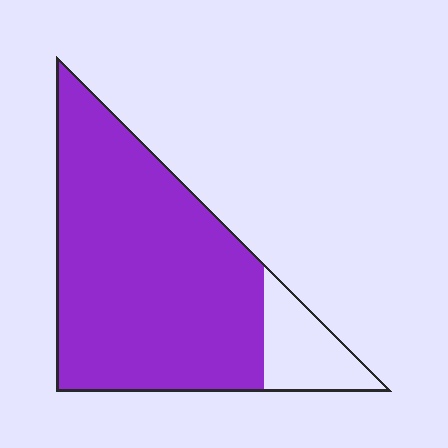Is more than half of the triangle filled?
Yes.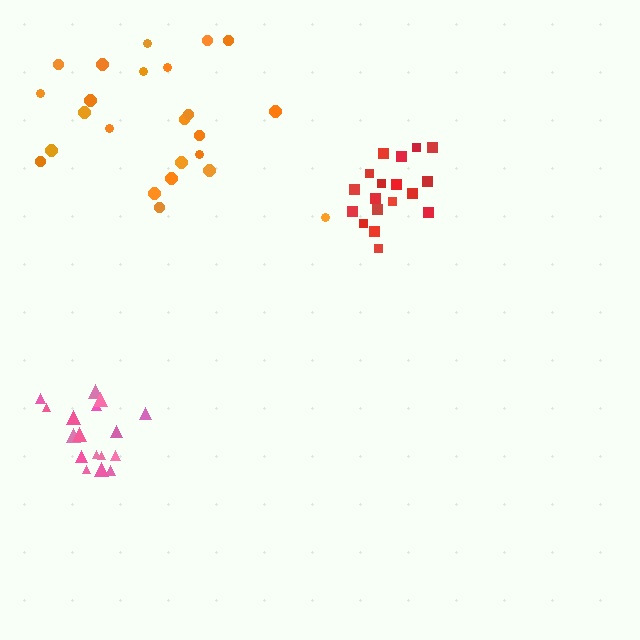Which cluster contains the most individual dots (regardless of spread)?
Orange (24).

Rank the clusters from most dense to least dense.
pink, red, orange.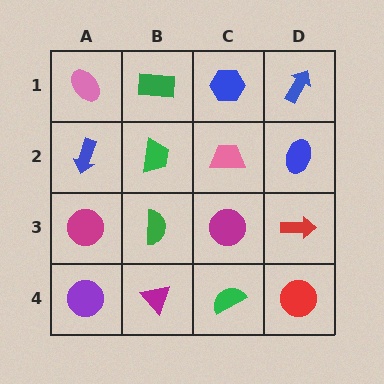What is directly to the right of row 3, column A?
A green semicircle.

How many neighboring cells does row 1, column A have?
2.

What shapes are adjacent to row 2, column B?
A green rectangle (row 1, column B), a green semicircle (row 3, column B), a blue arrow (row 2, column A), a pink trapezoid (row 2, column C).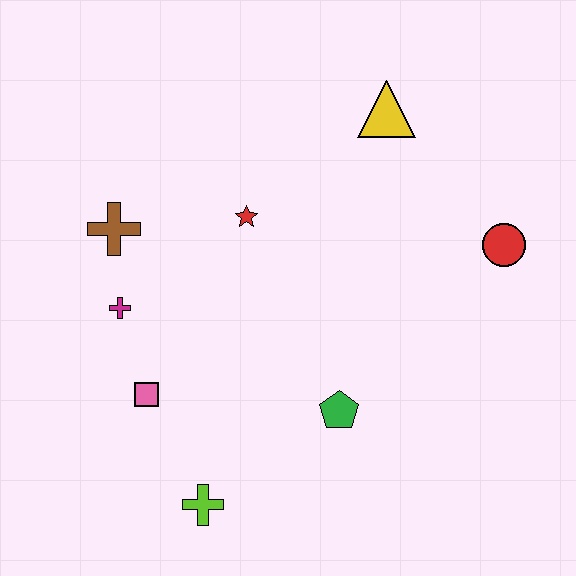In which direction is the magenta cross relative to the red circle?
The magenta cross is to the left of the red circle.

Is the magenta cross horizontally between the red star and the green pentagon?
No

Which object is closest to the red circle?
The yellow triangle is closest to the red circle.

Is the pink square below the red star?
Yes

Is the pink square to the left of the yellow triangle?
Yes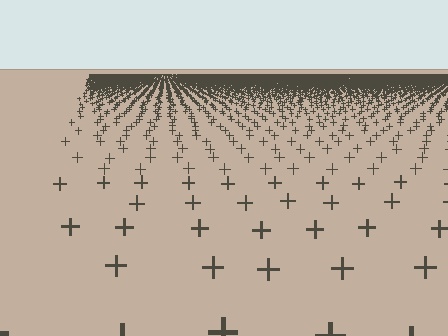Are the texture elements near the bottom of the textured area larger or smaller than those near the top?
Larger. Near the bottom, elements are closer to the viewer and appear at a bigger on-screen size.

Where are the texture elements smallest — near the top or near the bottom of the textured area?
Near the top.